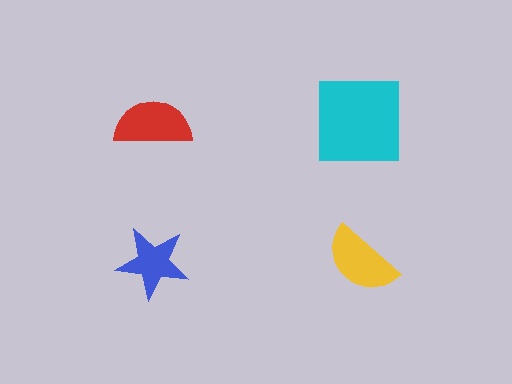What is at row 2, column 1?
A blue star.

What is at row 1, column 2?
A cyan square.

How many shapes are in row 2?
2 shapes.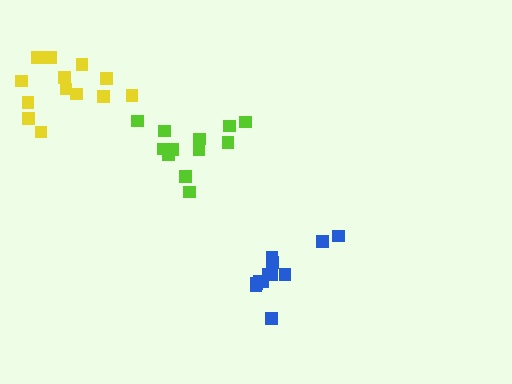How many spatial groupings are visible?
There are 3 spatial groupings.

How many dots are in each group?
Group 1: 12 dots, Group 2: 12 dots, Group 3: 13 dots (37 total).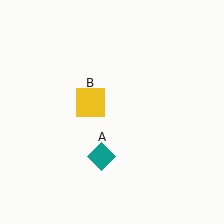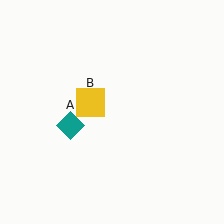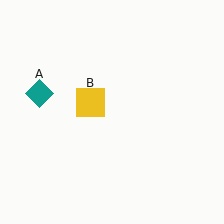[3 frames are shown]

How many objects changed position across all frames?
1 object changed position: teal diamond (object A).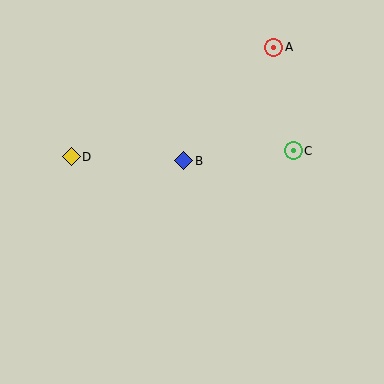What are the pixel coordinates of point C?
Point C is at (293, 151).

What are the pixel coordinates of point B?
Point B is at (184, 161).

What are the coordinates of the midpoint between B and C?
The midpoint between B and C is at (239, 156).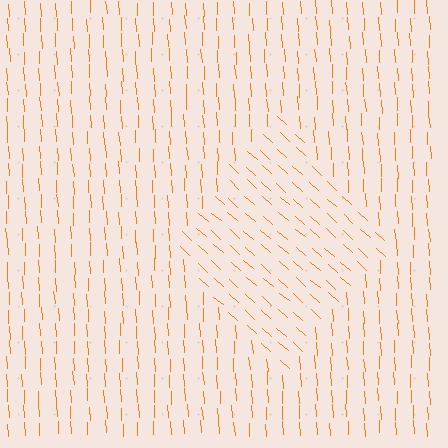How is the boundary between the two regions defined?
The boundary is defined purely by a change in line orientation (approximately 45 degrees difference). All lines are the same color and thickness.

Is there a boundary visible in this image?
Yes, there is a texture boundary formed by a change in line orientation.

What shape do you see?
I see a diamond.